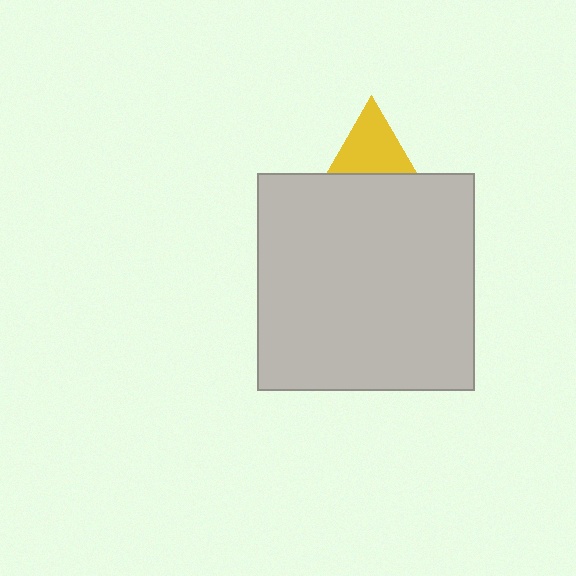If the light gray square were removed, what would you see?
You would see the complete yellow triangle.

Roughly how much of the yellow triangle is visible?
A small part of it is visible (roughly 44%).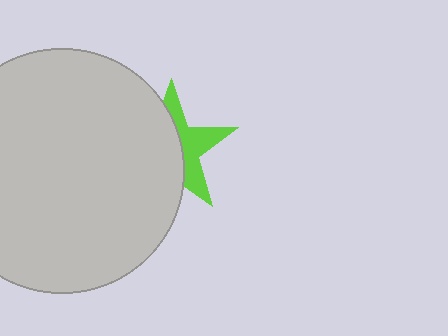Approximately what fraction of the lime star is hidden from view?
Roughly 59% of the lime star is hidden behind the light gray circle.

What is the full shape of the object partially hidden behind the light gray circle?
The partially hidden object is a lime star.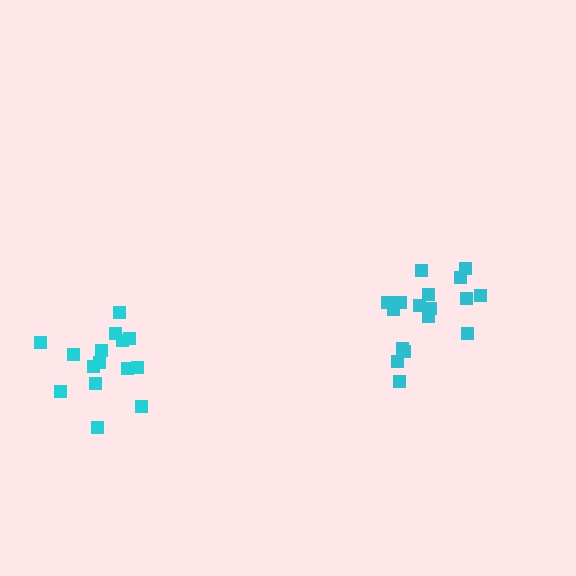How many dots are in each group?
Group 1: 17 dots, Group 2: 15 dots (32 total).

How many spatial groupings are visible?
There are 2 spatial groupings.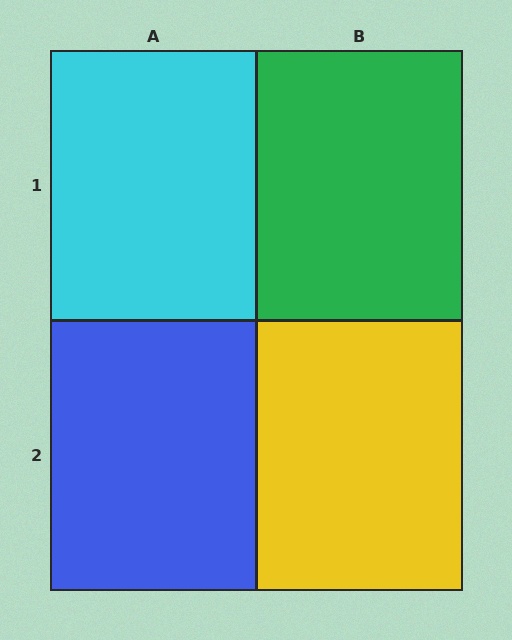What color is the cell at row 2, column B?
Yellow.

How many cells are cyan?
1 cell is cyan.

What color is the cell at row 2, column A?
Blue.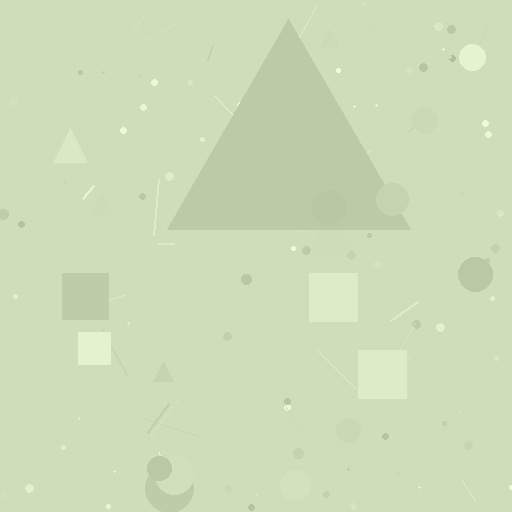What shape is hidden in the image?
A triangle is hidden in the image.